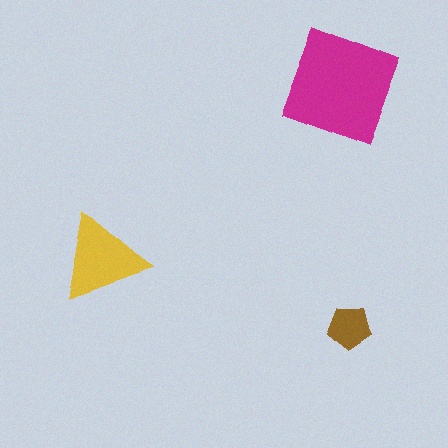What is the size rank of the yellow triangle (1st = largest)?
2nd.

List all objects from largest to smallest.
The magenta square, the yellow triangle, the brown pentagon.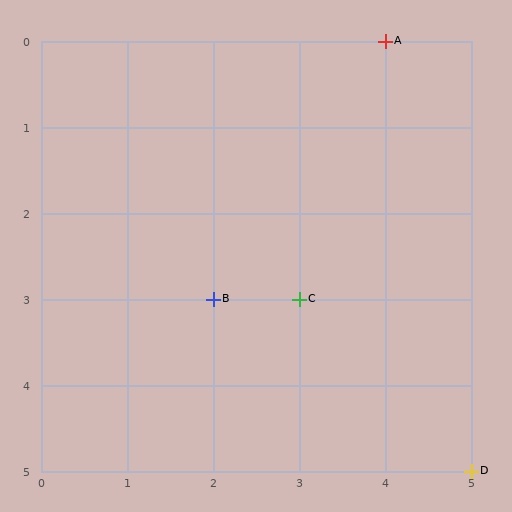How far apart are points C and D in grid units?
Points C and D are 2 columns and 2 rows apart (about 2.8 grid units diagonally).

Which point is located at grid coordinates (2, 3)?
Point B is at (2, 3).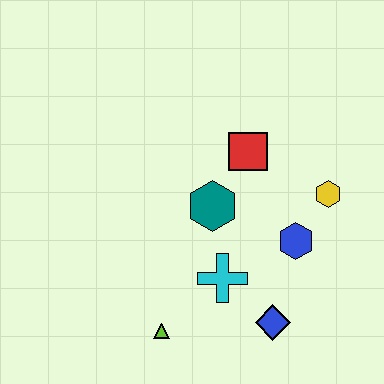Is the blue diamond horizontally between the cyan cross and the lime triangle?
No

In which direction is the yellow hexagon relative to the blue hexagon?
The yellow hexagon is above the blue hexagon.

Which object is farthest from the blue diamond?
The red square is farthest from the blue diamond.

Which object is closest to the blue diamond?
The cyan cross is closest to the blue diamond.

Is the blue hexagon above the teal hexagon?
No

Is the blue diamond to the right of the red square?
Yes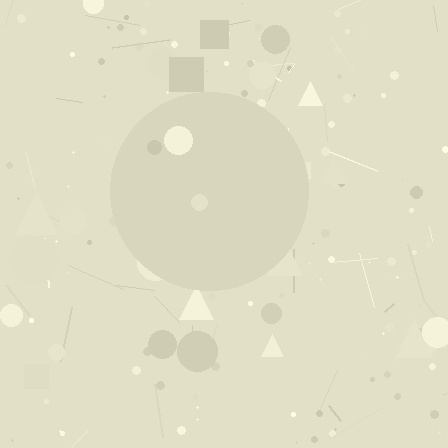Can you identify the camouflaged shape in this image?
The camouflaged shape is a circle.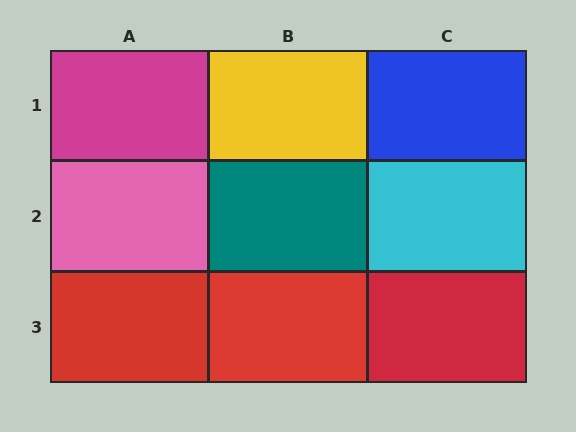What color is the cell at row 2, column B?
Teal.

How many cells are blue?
1 cell is blue.